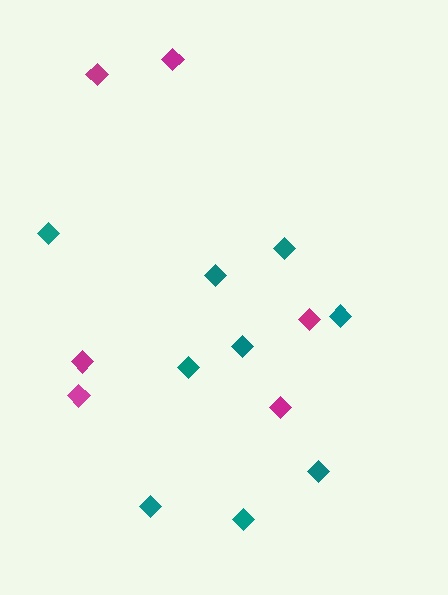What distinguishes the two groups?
There are 2 groups: one group of teal diamonds (9) and one group of magenta diamonds (6).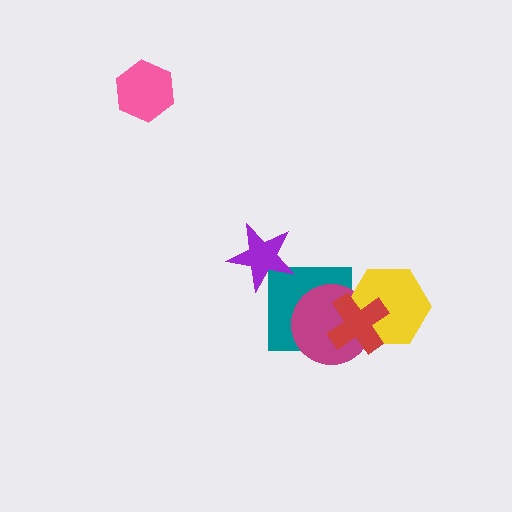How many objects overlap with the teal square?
2 objects overlap with the teal square.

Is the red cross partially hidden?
No, no other shape covers it.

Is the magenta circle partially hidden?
Yes, it is partially covered by another shape.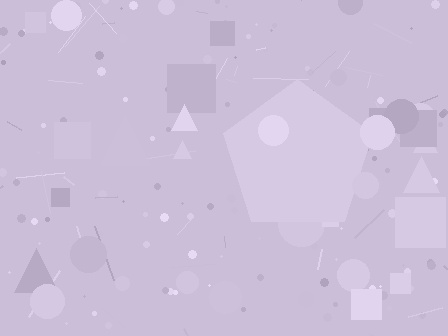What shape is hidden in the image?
A pentagon is hidden in the image.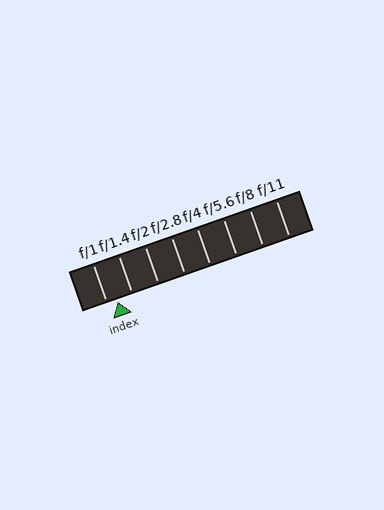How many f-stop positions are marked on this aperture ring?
There are 8 f-stop positions marked.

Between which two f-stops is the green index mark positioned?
The index mark is between f/1 and f/1.4.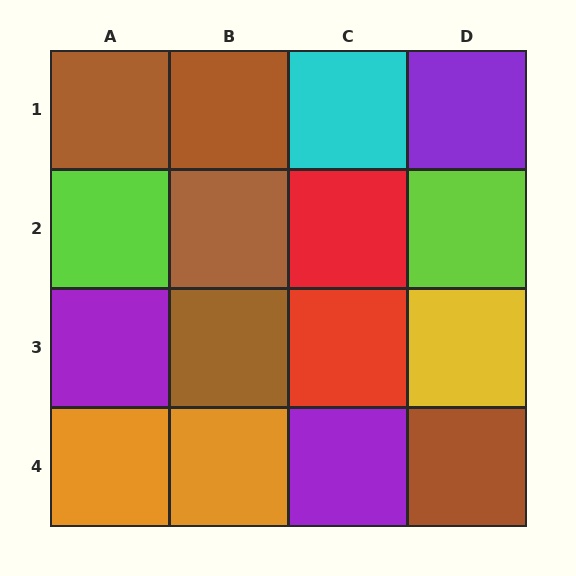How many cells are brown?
5 cells are brown.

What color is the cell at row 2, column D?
Lime.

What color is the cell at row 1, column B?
Brown.